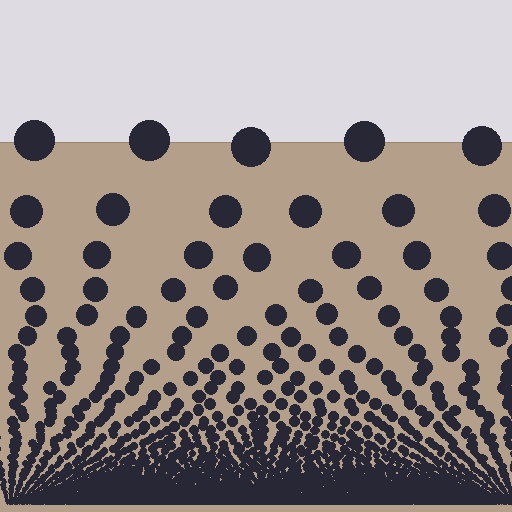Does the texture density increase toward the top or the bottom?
Density increases toward the bottom.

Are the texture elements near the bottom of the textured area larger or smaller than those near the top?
Smaller. The gradient is inverted — elements near the bottom are smaller and denser.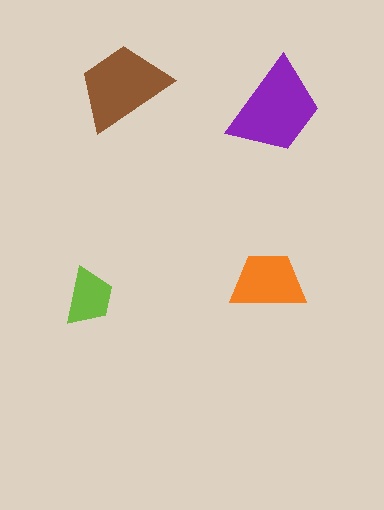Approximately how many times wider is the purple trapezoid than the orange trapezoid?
About 1.5 times wider.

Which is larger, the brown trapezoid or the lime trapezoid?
The brown one.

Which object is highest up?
The brown trapezoid is topmost.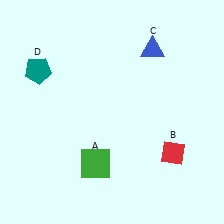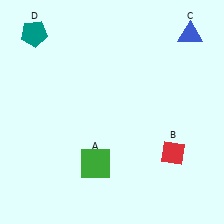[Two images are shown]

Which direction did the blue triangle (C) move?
The blue triangle (C) moved right.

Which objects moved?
The objects that moved are: the blue triangle (C), the teal pentagon (D).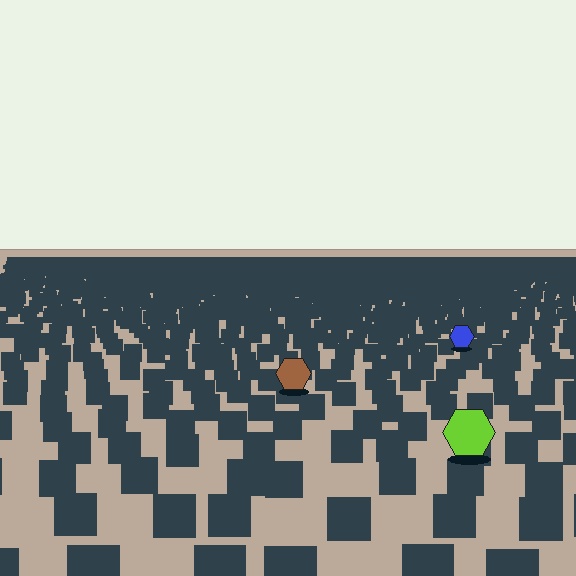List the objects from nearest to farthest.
From nearest to farthest: the lime hexagon, the brown hexagon, the blue hexagon.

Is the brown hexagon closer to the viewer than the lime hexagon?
No. The lime hexagon is closer — you can tell from the texture gradient: the ground texture is coarser near it.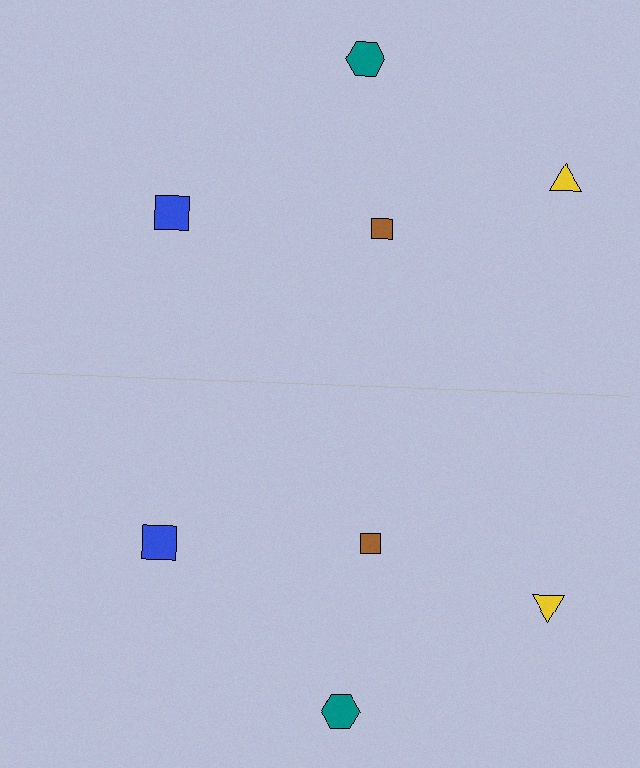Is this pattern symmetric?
Yes, this pattern has bilateral (reflection) symmetry.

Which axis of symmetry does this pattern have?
The pattern has a horizontal axis of symmetry running through the center of the image.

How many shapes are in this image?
There are 8 shapes in this image.